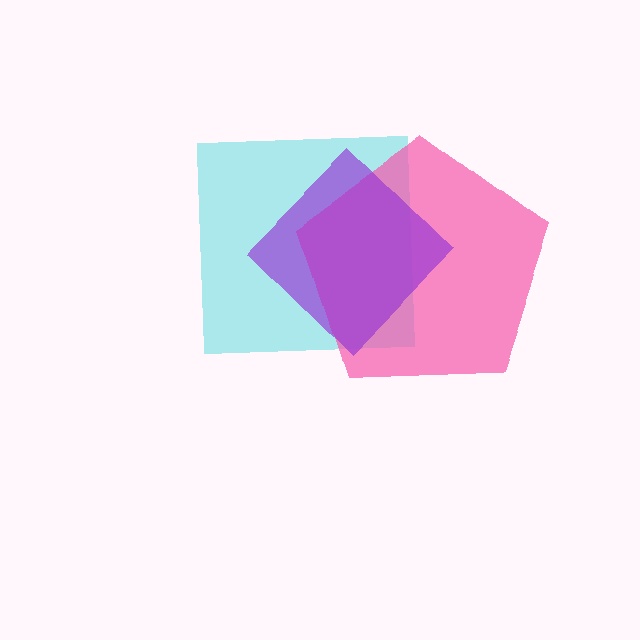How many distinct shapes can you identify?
There are 3 distinct shapes: a cyan square, a pink pentagon, a purple diamond.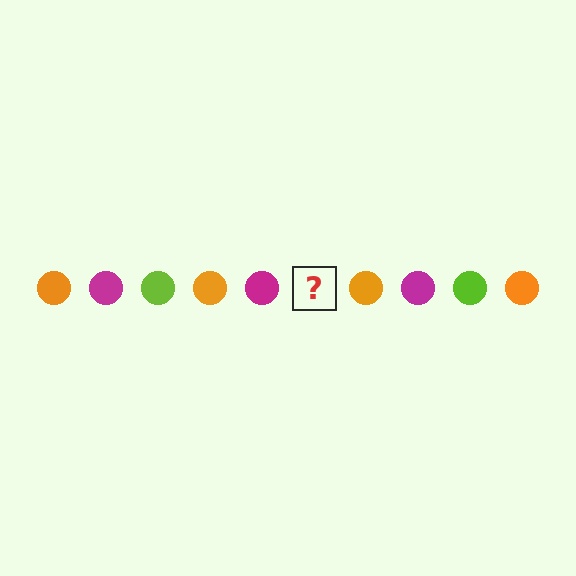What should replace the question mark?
The question mark should be replaced with a lime circle.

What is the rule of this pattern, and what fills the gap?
The rule is that the pattern cycles through orange, magenta, lime circles. The gap should be filled with a lime circle.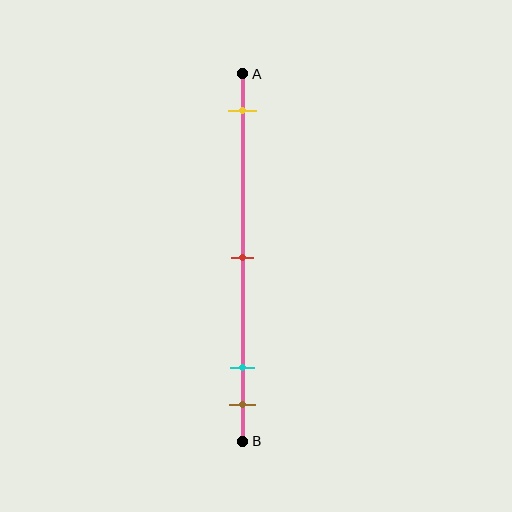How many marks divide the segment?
There are 4 marks dividing the segment.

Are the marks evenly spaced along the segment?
No, the marks are not evenly spaced.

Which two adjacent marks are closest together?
The cyan and brown marks are the closest adjacent pair.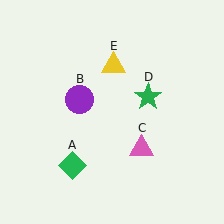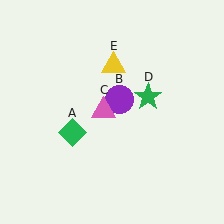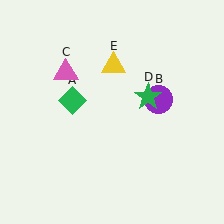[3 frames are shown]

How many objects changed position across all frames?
3 objects changed position: green diamond (object A), purple circle (object B), pink triangle (object C).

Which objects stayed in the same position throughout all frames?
Green star (object D) and yellow triangle (object E) remained stationary.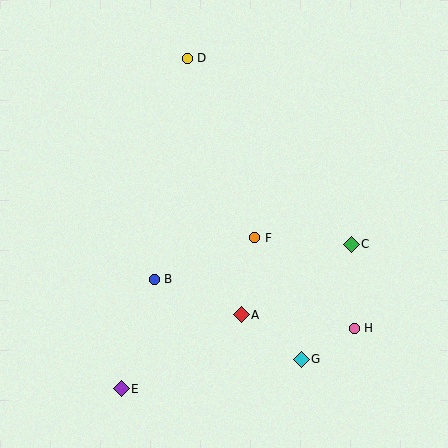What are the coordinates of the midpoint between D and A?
The midpoint between D and A is at (214, 186).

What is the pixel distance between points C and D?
The distance between C and D is 248 pixels.